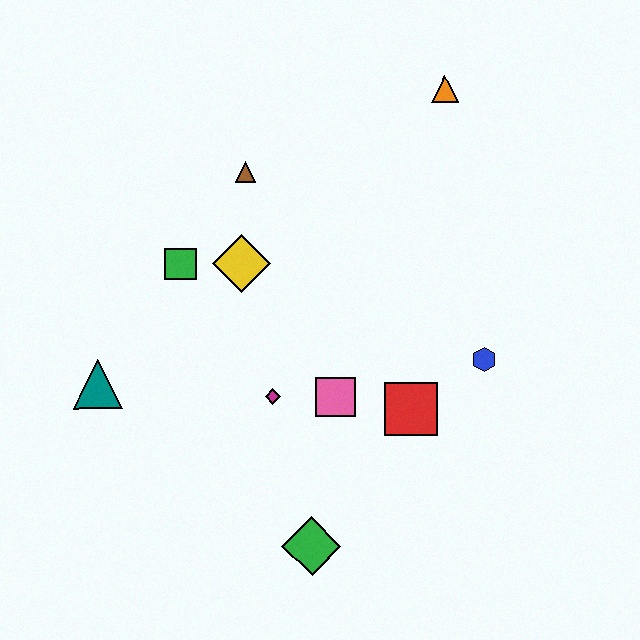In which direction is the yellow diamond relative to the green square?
The yellow diamond is to the right of the green square.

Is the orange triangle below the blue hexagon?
No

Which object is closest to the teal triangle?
The green square is closest to the teal triangle.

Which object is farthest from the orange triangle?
The green diamond is farthest from the orange triangle.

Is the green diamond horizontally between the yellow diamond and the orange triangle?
Yes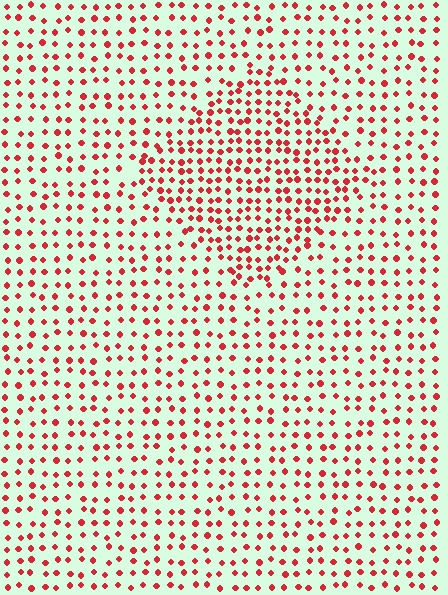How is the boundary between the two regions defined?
The boundary is defined by a change in element density (approximately 1.7x ratio). All elements are the same color, size, and shape.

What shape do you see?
I see a diamond.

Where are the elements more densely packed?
The elements are more densely packed inside the diamond boundary.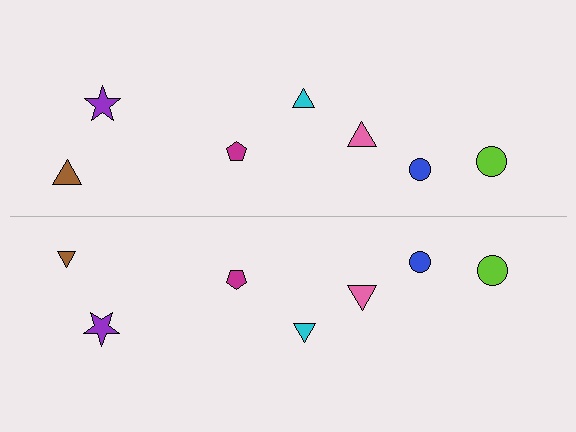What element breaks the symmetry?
The brown triangle on the bottom side has a different size than its mirror counterpart.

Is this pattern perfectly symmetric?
No, the pattern is not perfectly symmetric. The brown triangle on the bottom side has a different size than its mirror counterpart.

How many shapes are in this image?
There are 14 shapes in this image.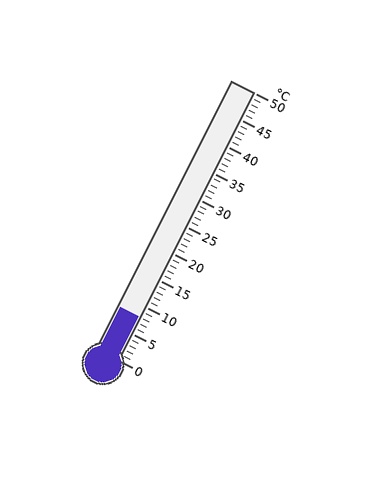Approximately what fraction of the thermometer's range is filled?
The thermometer is filled to approximately 15% of its range.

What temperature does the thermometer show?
The thermometer shows approximately 8°C.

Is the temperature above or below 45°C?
The temperature is below 45°C.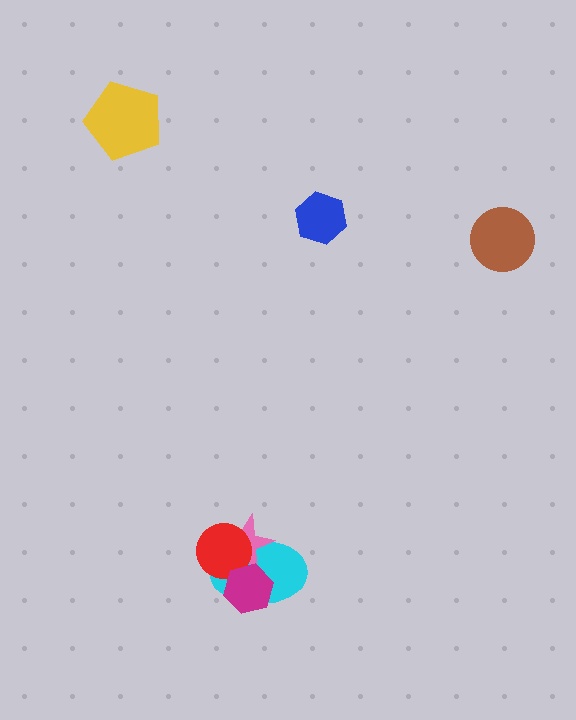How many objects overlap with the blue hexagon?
0 objects overlap with the blue hexagon.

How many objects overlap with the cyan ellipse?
3 objects overlap with the cyan ellipse.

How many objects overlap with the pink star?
3 objects overlap with the pink star.